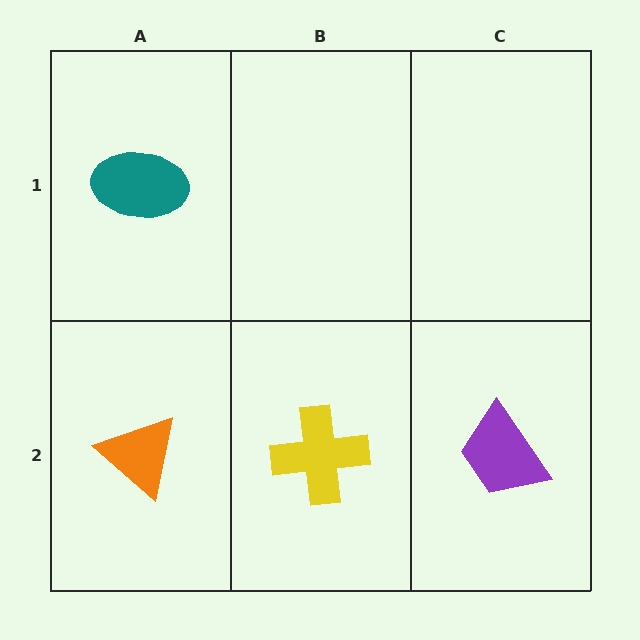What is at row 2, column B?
A yellow cross.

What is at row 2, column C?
A purple trapezoid.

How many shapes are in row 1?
1 shape.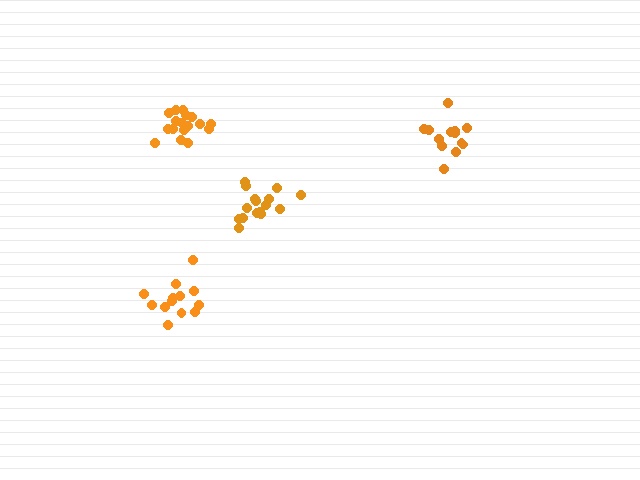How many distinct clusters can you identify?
There are 4 distinct clusters.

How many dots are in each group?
Group 1: 17 dots, Group 2: 13 dots, Group 3: 16 dots, Group 4: 13 dots (59 total).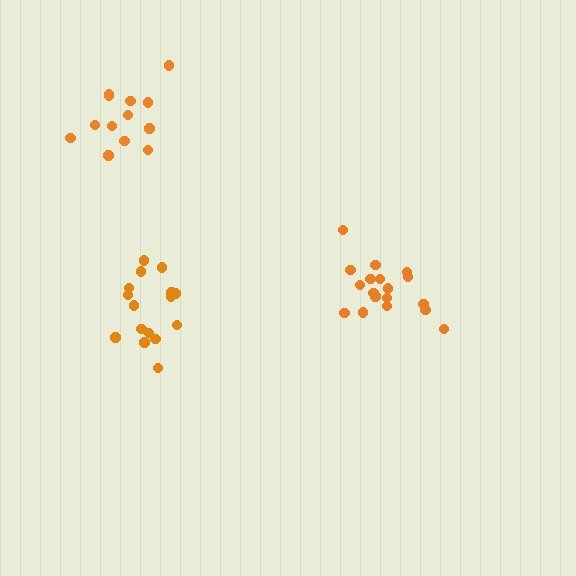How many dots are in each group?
Group 1: 18 dots, Group 2: 16 dots, Group 3: 13 dots (47 total).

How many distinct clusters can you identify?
There are 3 distinct clusters.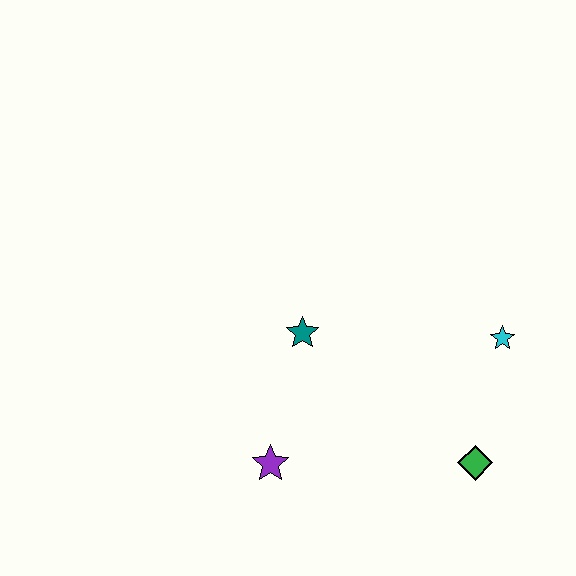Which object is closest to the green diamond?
The cyan star is closest to the green diamond.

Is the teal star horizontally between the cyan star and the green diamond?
No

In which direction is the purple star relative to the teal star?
The purple star is below the teal star.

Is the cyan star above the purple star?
Yes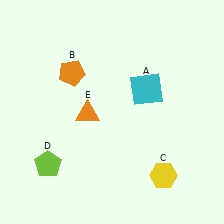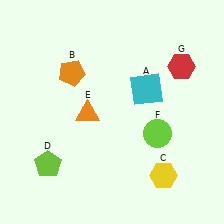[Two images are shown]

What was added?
A lime circle (F), a red hexagon (G) were added in Image 2.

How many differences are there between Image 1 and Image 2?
There are 2 differences between the two images.